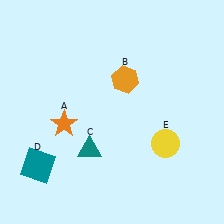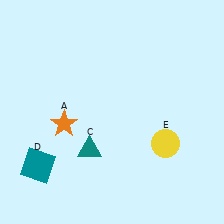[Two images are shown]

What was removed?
The orange hexagon (B) was removed in Image 2.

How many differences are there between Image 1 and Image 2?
There is 1 difference between the two images.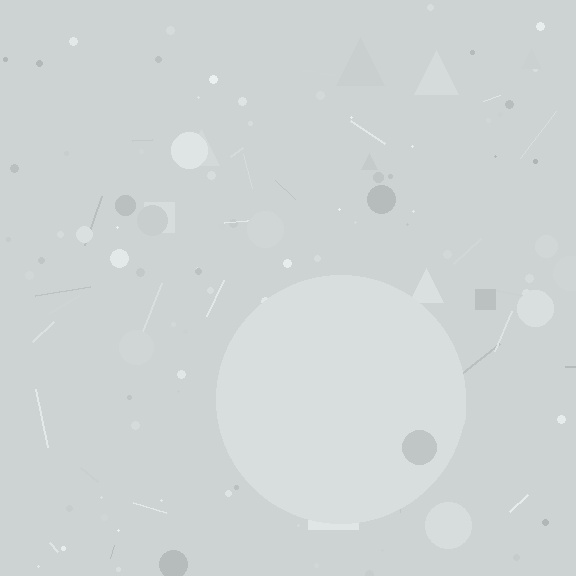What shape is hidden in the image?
A circle is hidden in the image.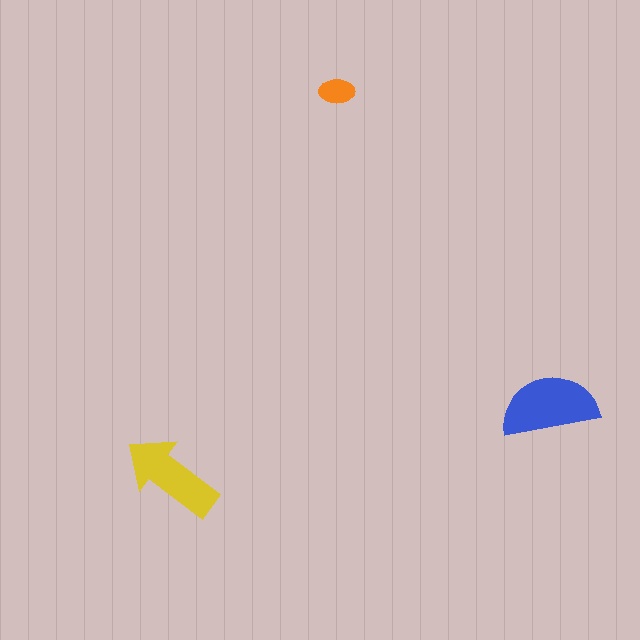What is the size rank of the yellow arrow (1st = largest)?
2nd.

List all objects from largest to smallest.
The blue semicircle, the yellow arrow, the orange ellipse.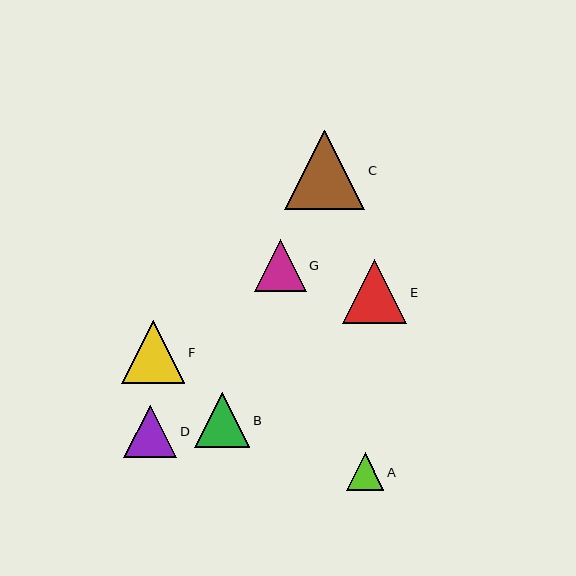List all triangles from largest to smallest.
From largest to smallest: C, E, F, B, D, G, A.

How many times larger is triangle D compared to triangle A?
Triangle D is approximately 1.4 times the size of triangle A.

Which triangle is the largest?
Triangle C is the largest with a size of approximately 80 pixels.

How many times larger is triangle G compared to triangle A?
Triangle G is approximately 1.4 times the size of triangle A.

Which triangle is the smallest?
Triangle A is the smallest with a size of approximately 37 pixels.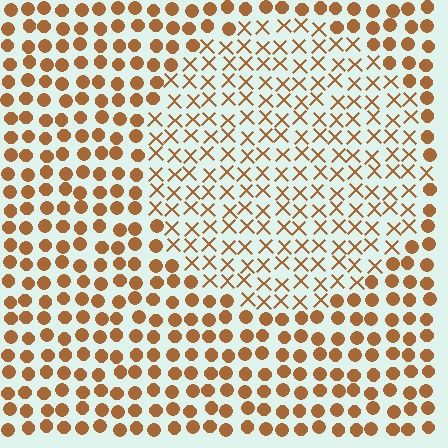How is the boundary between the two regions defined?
The boundary is defined by a change in element shape: X marks inside vs. circles outside. All elements share the same color and spacing.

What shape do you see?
I see a circle.